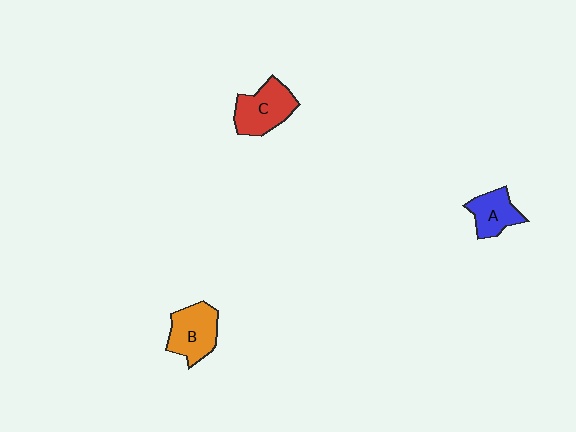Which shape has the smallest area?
Shape A (blue).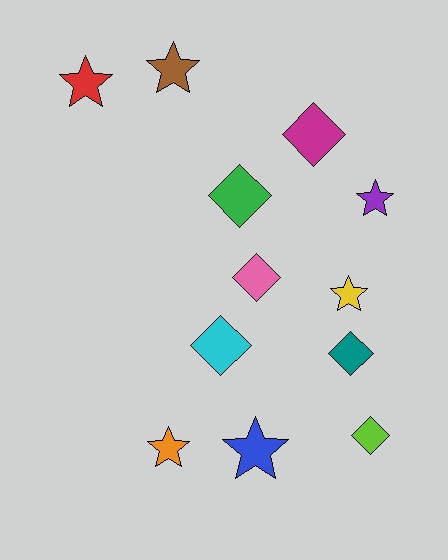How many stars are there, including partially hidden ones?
There are 6 stars.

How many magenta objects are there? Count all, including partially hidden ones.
There is 1 magenta object.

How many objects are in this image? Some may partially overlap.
There are 12 objects.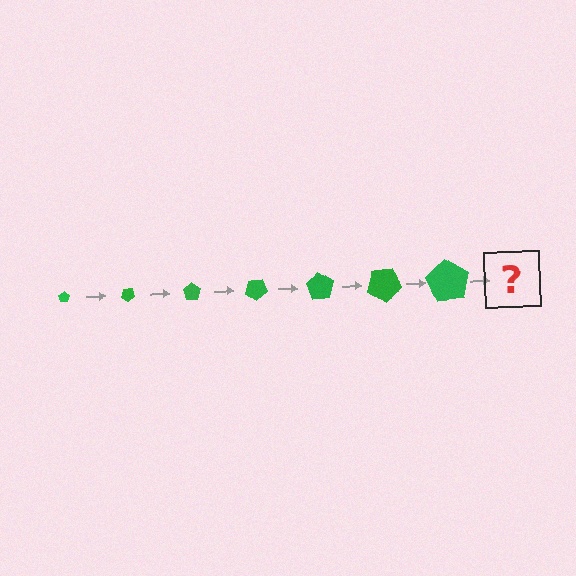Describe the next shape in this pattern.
It should be a pentagon, larger than the previous one and rotated 245 degrees from the start.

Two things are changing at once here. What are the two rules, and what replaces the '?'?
The two rules are that the pentagon grows larger each step and it rotates 35 degrees each step. The '?' should be a pentagon, larger than the previous one and rotated 245 degrees from the start.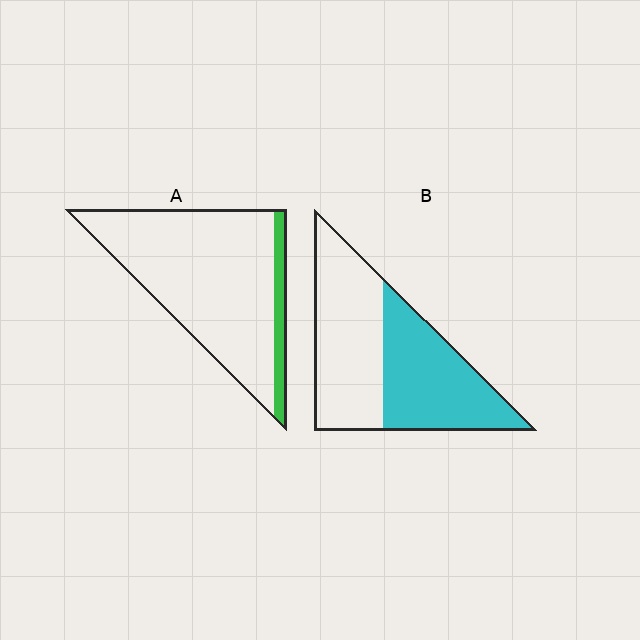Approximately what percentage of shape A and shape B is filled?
A is approximately 10% and B is approximately 50%.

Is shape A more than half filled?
No.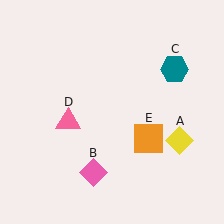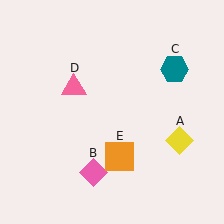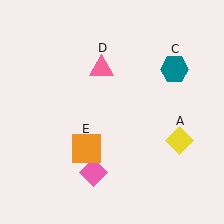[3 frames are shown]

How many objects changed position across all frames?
2 objects changed position: pink triangle (object D), orange square (object E).